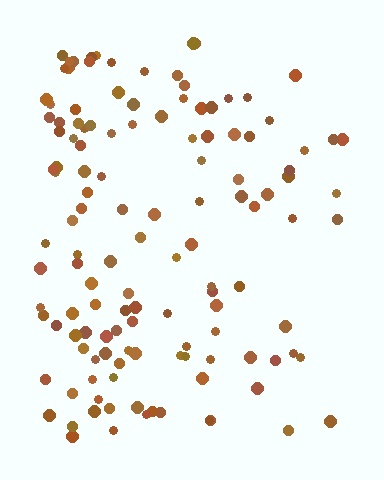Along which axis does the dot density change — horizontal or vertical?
Horizontal.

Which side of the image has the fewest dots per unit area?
The right.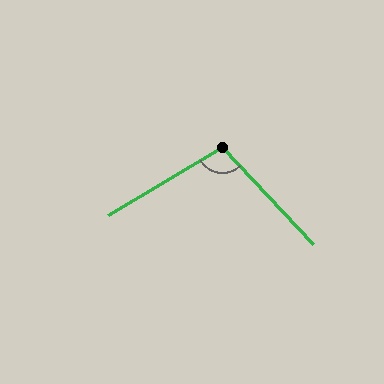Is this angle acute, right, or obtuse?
It is obtuse.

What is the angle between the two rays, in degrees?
Approximately 102 degrees.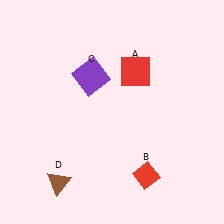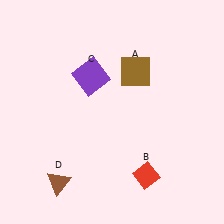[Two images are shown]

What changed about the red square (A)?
In Image 1, A is red. In Image 2, it changed to brown.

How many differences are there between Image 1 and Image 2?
There is 1 difference between the two images.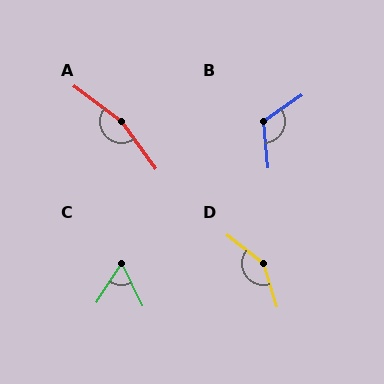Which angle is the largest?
A, at approximately 163 degrees.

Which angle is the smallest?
C, at approximately 58 degrees.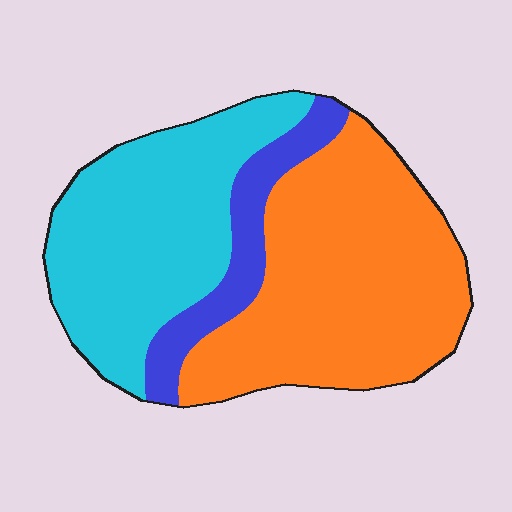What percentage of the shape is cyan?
Cyan takes up about three eighths (3/8) of the shape.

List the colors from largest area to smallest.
From largest to smallest: orange, cyan, blue.